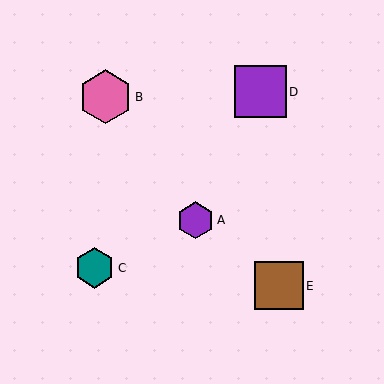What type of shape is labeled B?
Shape B is a pink hexagon.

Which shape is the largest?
The pink hexagon (labeled B) is the largest.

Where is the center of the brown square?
The center of the brown square is at (279, 286).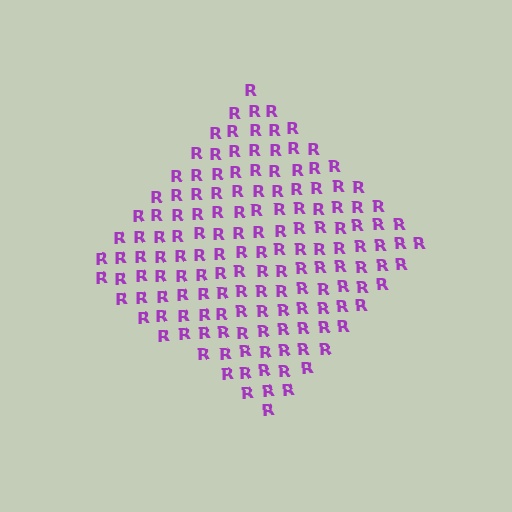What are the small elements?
The small elements are letter R's.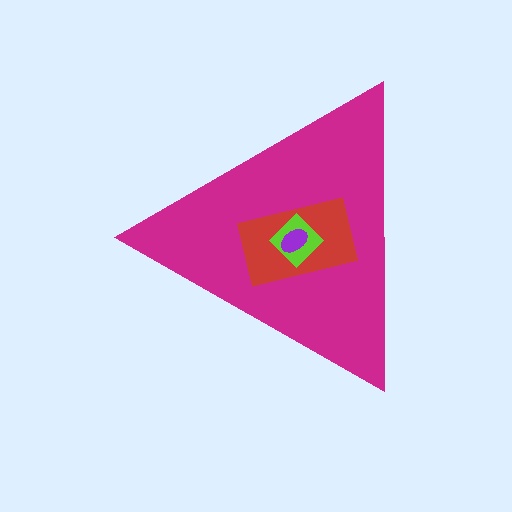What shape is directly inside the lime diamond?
The purple ellipse.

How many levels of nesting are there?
4.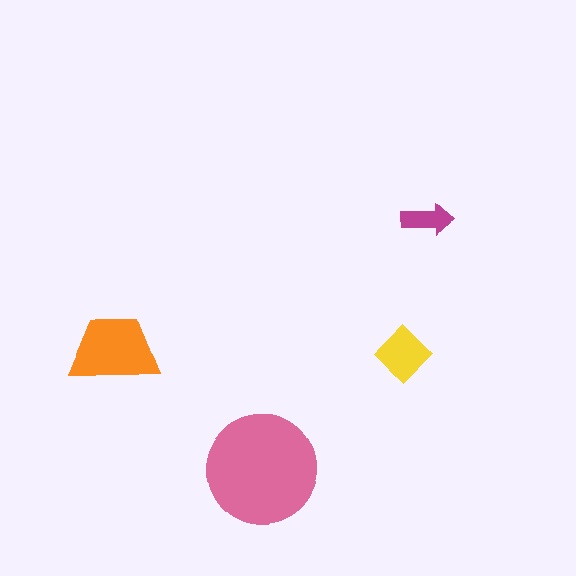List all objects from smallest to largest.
The magenta arrow, the yellow diamond, the orange trapezoid, the pink circle.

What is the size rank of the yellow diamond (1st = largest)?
3rd.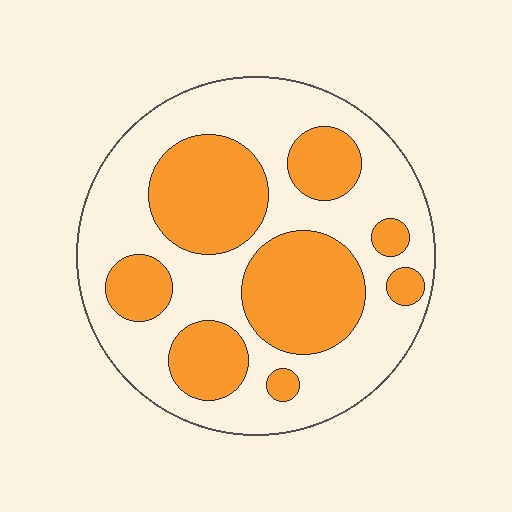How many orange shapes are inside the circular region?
8.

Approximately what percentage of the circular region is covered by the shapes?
Approximately 40%.